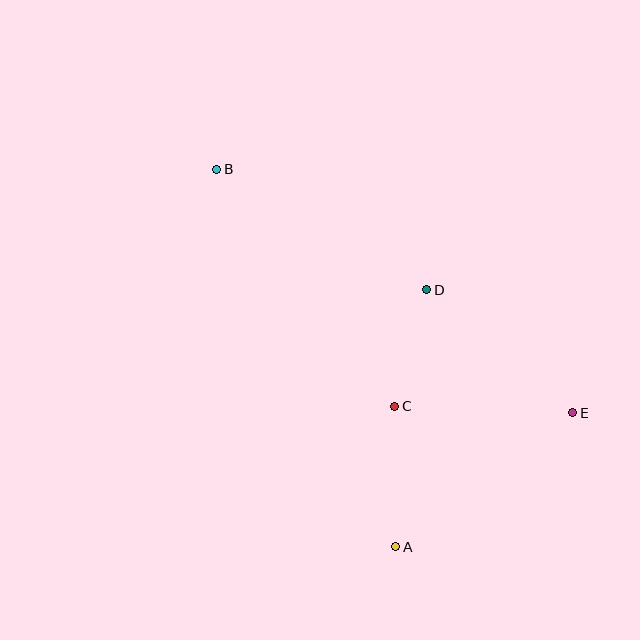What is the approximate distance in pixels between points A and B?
The distance between A and B is approximately 418 pixels.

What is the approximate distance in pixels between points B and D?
The distance between B and D is approximately 242 pixels.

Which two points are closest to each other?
Points C and D are closest to each other.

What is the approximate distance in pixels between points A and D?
The distance between A and D is approximately 259 pixels.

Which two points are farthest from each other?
Points B and E are farthest from each other.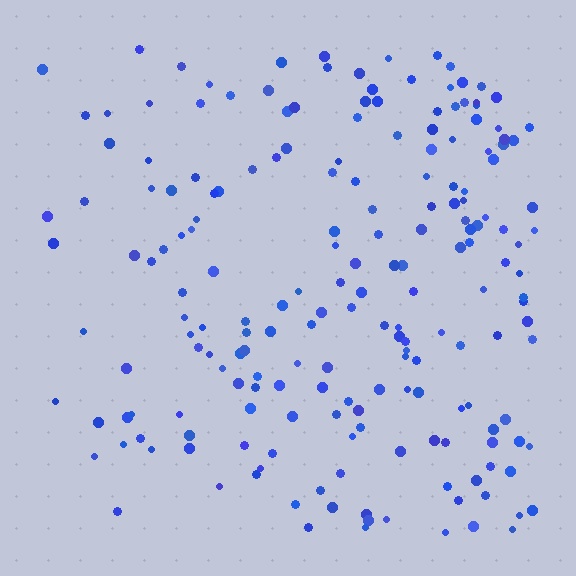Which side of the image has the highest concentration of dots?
The right.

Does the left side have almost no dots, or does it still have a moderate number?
Still a moderate number, just noticeably fewer than the right.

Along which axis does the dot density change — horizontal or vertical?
Horizontal.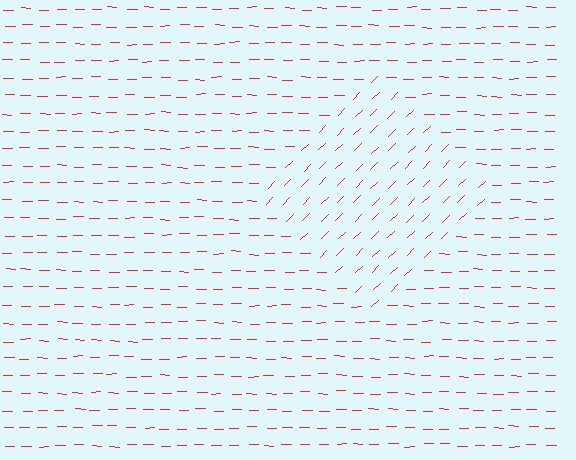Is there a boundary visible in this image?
Yes, there is a texture boundary formed by a change in line orientation.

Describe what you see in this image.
The image is filled with small red line segments. A diamond region in the image has lines oriented differently from the surrounding lines, creating a visible texture boundary.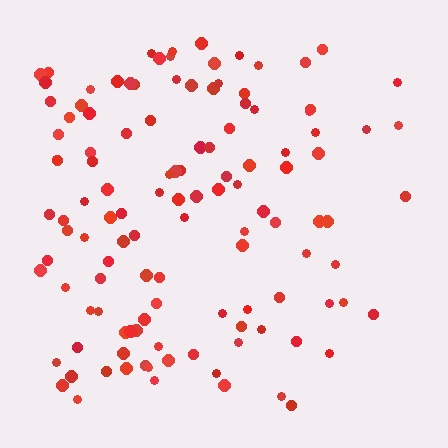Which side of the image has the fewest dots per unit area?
The right.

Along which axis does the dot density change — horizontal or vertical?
Horizontal.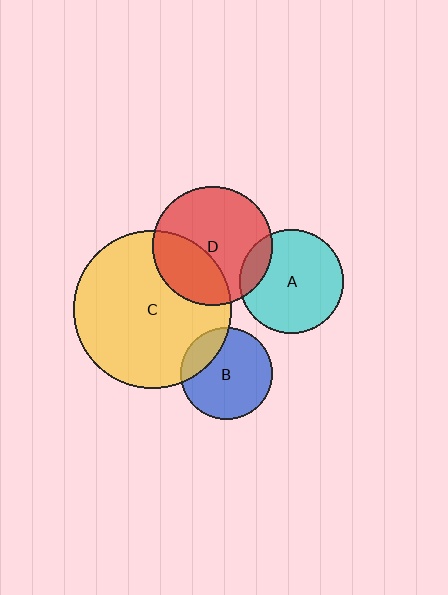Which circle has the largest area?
Circle C (yellow).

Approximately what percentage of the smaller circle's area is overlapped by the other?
Approximately 35%.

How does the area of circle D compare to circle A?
Approximately 1.3 times.